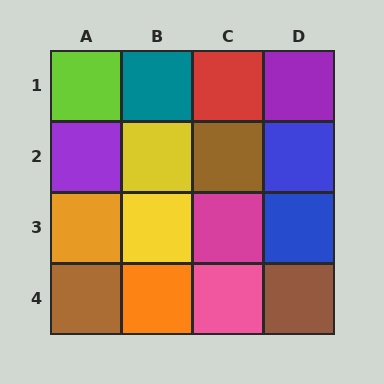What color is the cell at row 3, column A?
Orange.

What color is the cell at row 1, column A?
Lime.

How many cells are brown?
3 cells are brown.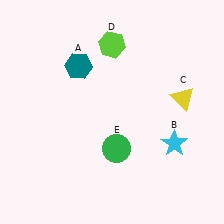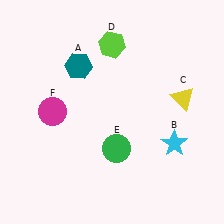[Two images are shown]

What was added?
A magenta circle (F) was added in Image 2.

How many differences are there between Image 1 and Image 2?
There is 1 difference between the two images.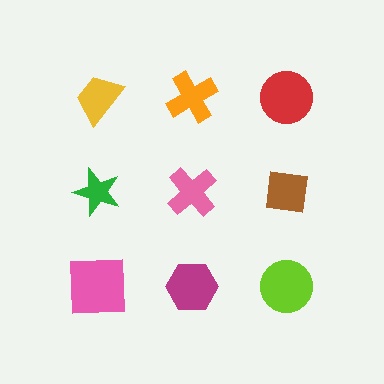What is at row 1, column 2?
An orange cross.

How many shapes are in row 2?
3 shapes.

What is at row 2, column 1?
A green star.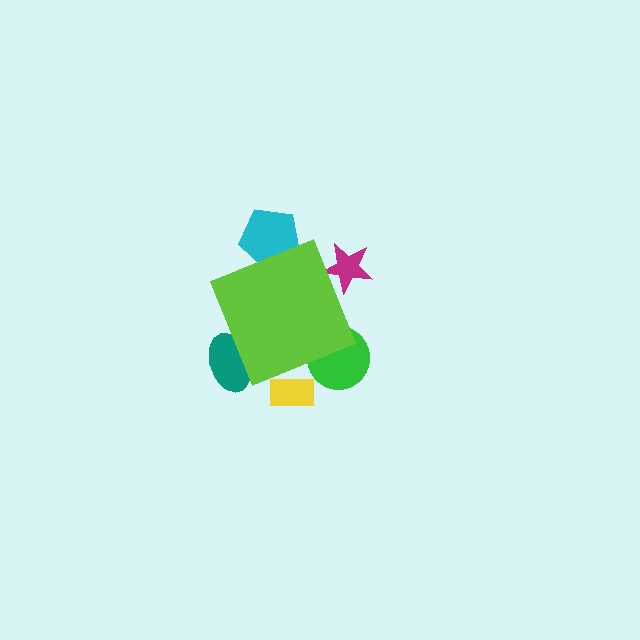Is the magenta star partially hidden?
Yes, the magenta star is partially hidden behind the lime diamond.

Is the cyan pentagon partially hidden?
Yes, the cyan pentagon is partially hidden behind the lime diamond.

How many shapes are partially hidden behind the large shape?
5 shapes are partially hidden.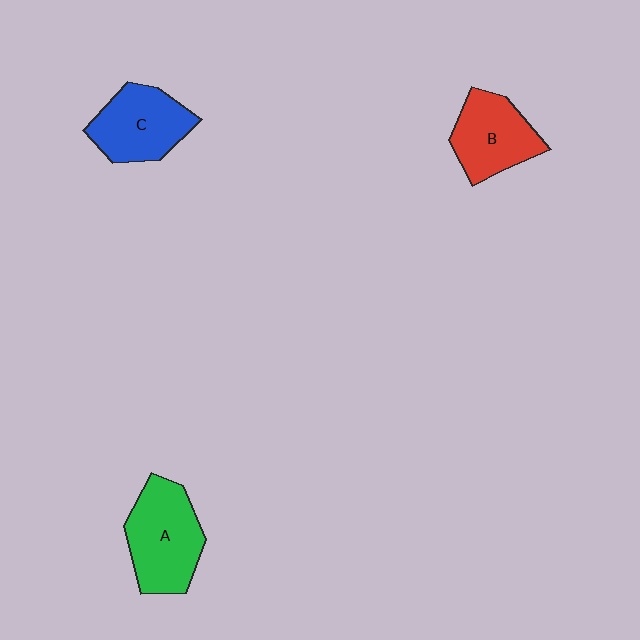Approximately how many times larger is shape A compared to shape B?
Approximately 1.2 times.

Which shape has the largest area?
Shape A (green).